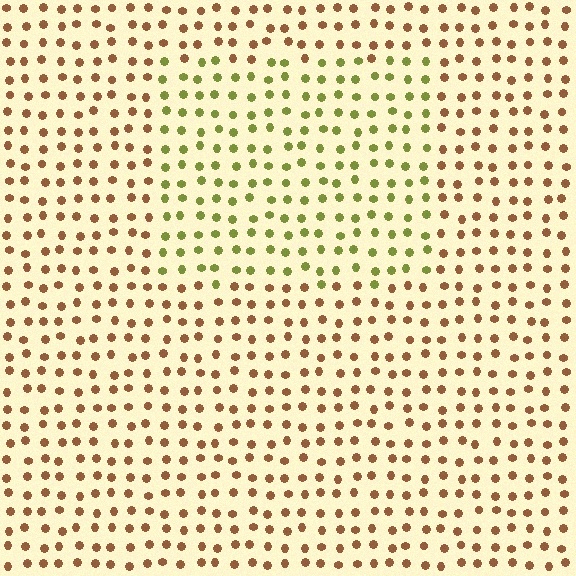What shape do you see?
I see a rectangle.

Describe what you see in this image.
The image is filled with small brown elements in a uniform arrangement. A rectangle-shaped region is visible where the elements are tinted to a slightly different hue, forming a subtle color boundary.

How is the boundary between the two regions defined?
The boundary is defined purely by a slight shift in hue (about 52 degrees). Spacing, size, and orientation are identical on both sides.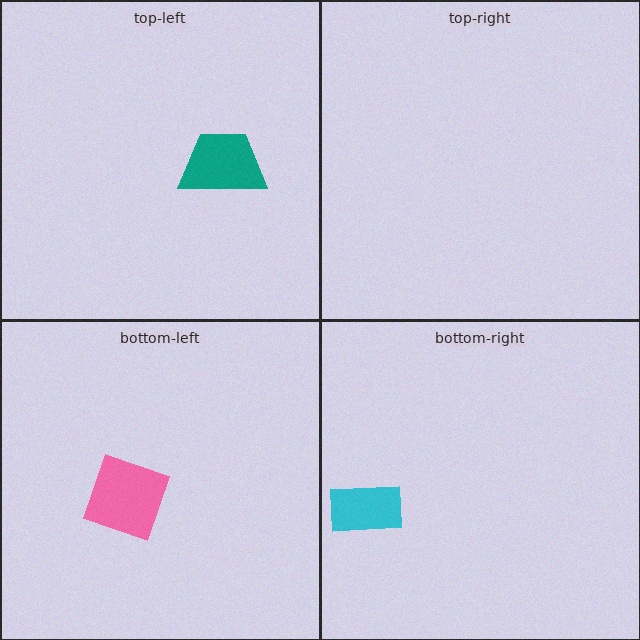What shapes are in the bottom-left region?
The pink diamond.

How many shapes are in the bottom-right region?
1.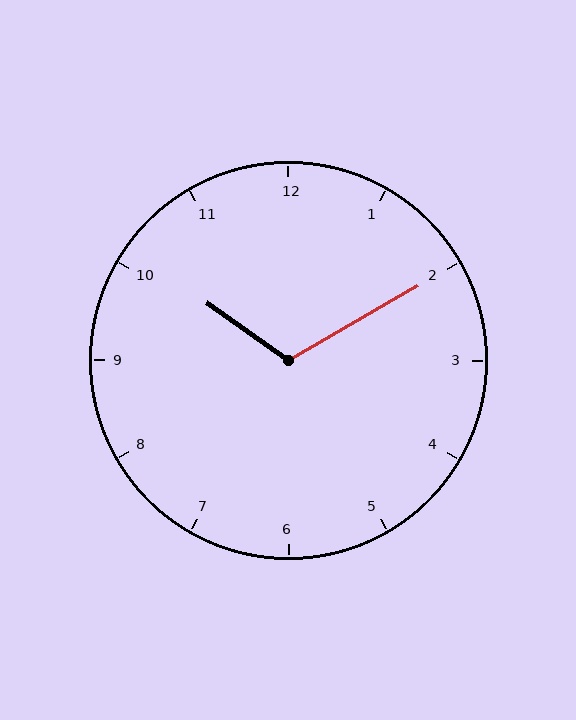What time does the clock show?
10:10.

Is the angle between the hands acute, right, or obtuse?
It is obtuse.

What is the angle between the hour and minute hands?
Approximately 115 degrees.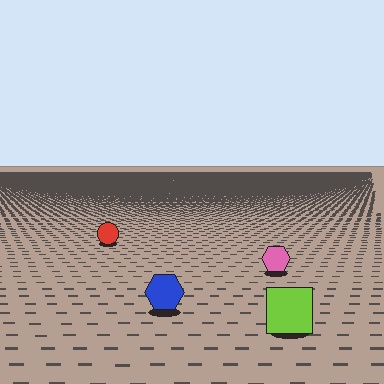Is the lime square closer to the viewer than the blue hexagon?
Yes. The lime square is closer — you can tell from the texture gradient: the ground texture is coarser near it.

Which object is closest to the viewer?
The lime square is closest. The texture marks near it are larger and more spread out.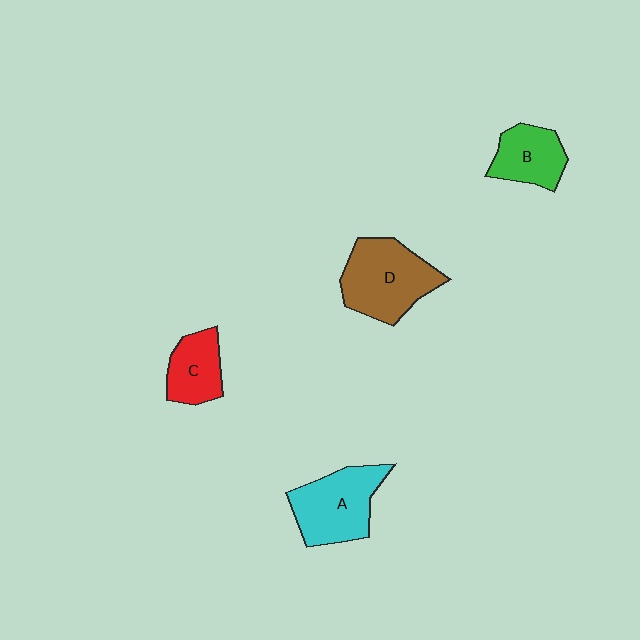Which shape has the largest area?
Shape D (brown).